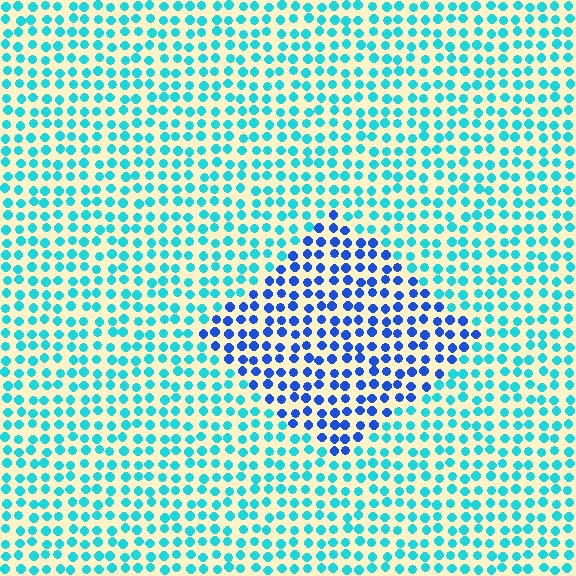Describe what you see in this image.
The image is filled with small cyan elements in a uniform arrangement. A diamond-shaped region is visible where the elements are tinted to a slightly different hue, forming a subtle color boundary.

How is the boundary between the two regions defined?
The boundary is defined purely by a slight shift in hue (about 42 degrees). Spacing, size, and orientation are identical on both sides.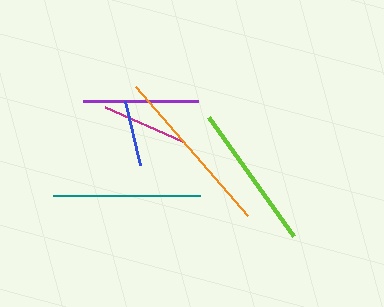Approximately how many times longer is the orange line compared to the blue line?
The orange line is approximately 2.6 times the length of the blue line.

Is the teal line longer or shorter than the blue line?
The teal line is longer than the blue line.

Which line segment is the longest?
The orange line is the longest at approximately 171 pixels.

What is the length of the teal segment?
The teal segment is approximately 147 pixels long.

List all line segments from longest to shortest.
From longest to shortest: orange, teal, lime, purple, magenta, blue.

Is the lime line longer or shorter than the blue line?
The lime line is longer than the blue line.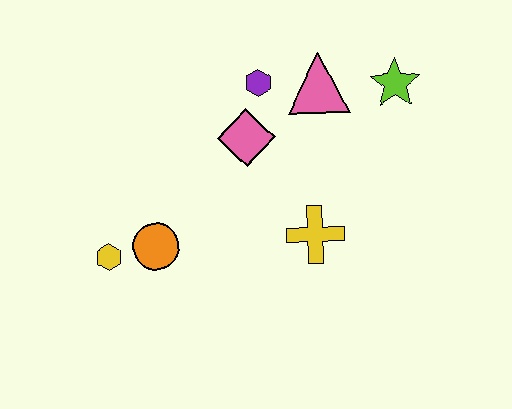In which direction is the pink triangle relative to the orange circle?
The pink triangle is to the right of the orange circle.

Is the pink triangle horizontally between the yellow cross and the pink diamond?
No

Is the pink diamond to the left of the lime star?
Yes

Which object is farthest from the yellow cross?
The yellow hexagon is farthest from the yellow cross.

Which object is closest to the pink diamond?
The purple hexagon is closest to the pink diamond.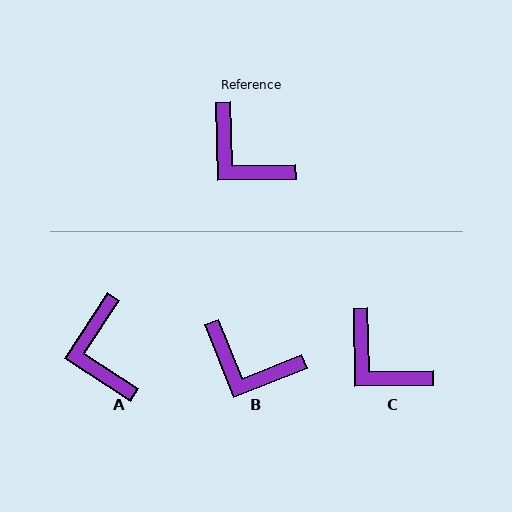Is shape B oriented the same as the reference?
No, it is off by about 20 degrees.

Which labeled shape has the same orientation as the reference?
C.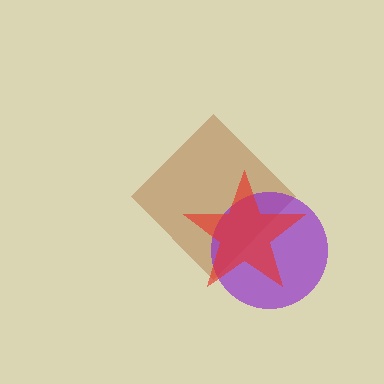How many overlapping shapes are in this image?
There are 3 overlapping shapes in the image.